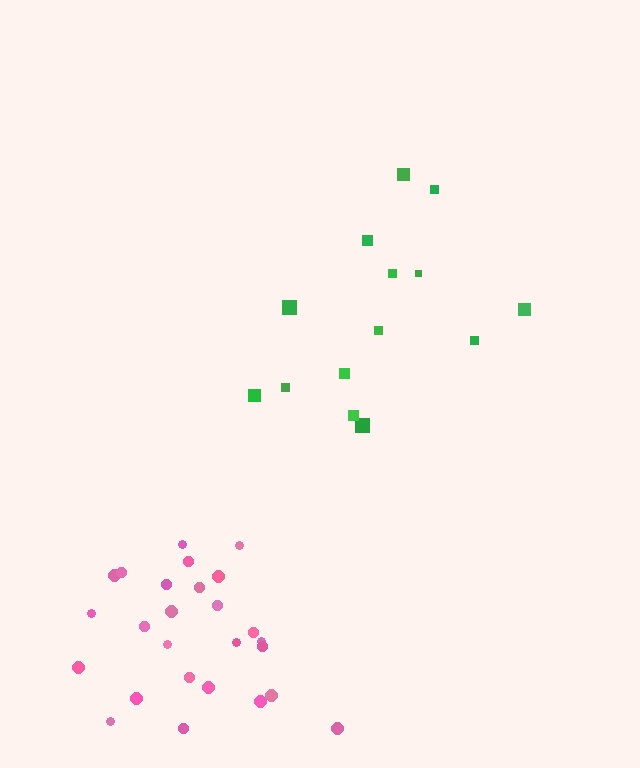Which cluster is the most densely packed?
Pink.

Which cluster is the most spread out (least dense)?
Green.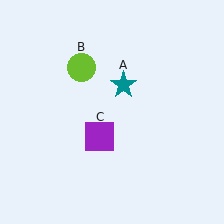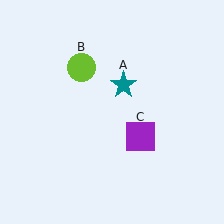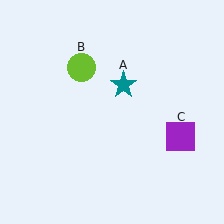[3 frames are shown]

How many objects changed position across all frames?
1 object changed position: purple square (object C).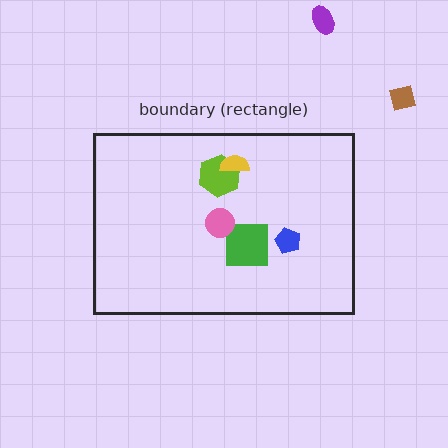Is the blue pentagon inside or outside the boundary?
Inside.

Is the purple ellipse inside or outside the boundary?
Outside.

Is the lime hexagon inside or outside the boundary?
Inside.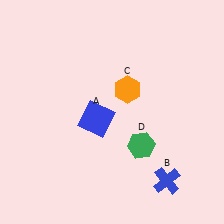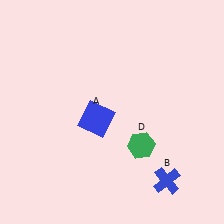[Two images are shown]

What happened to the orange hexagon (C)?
The orange hexagon (C) was removed in Image 2. It was in the top-right area of Image 1.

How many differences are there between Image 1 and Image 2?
There is 1 difference between the two images.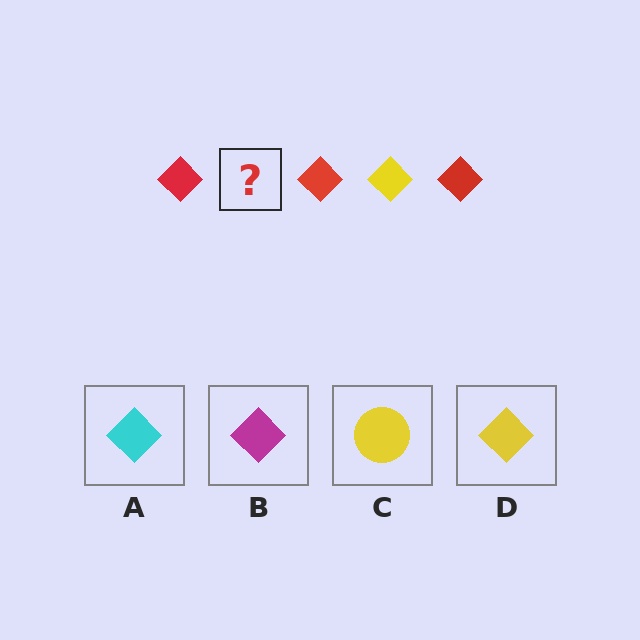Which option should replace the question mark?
Option D.